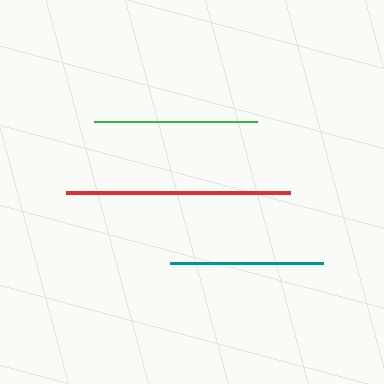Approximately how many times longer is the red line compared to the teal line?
The red line is approximately 1.5 times the length of the teal line.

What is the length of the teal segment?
The teal segment is approximately 153 pixels long.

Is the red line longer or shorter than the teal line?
The red line is longer than the teal line.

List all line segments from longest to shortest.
From longest to shortest: red, green, teal.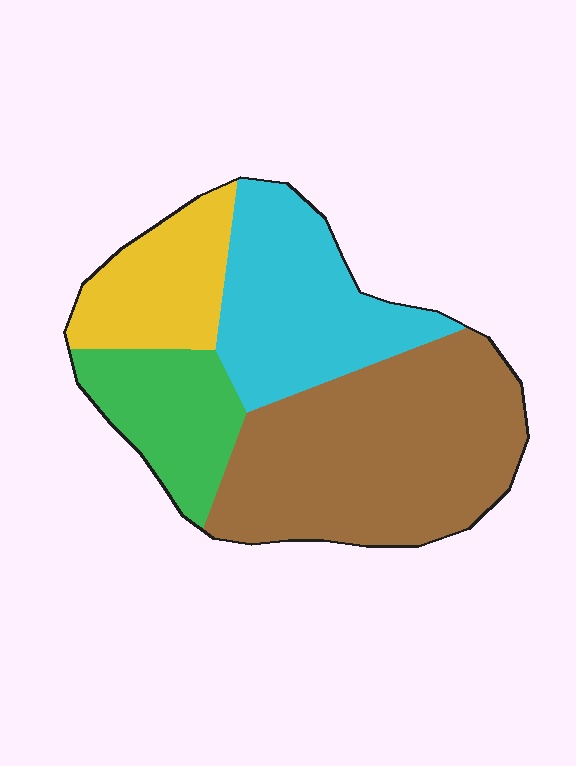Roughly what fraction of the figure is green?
Green covers about 15% of the figure.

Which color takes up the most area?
Brown, at roughly 45%.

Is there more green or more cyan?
Cyan.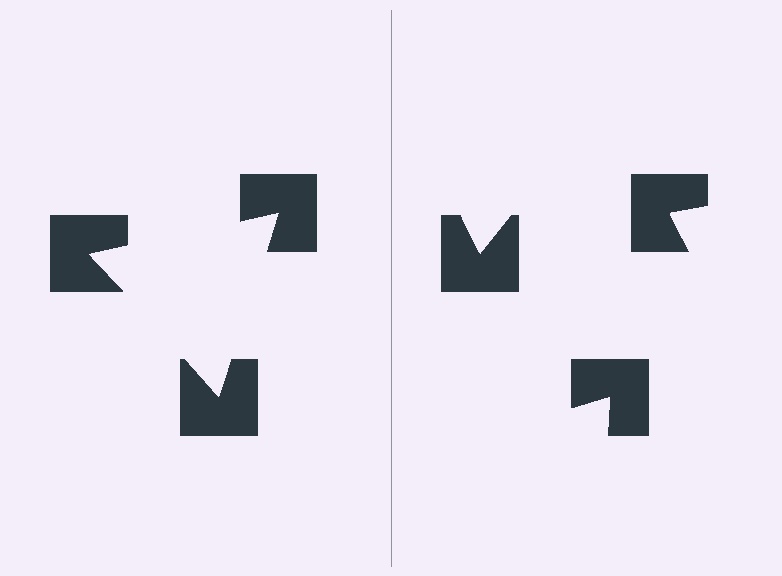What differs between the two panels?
The notched squares are positioned identically on both sides; only the wedge orientations differ. On the left they align to a triangle; on the right they are misaligned.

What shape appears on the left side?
An illusory triangle.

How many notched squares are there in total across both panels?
6 — 3 on each side.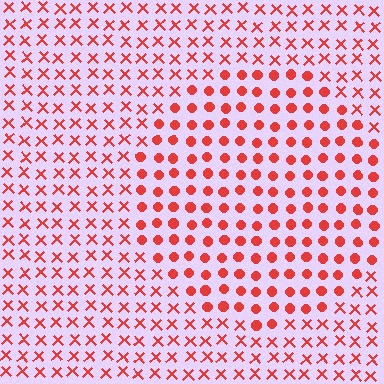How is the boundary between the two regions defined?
The boundary is defined by a change in element shape: circles inside vs. X marks outside. All elements share the same color and spacing.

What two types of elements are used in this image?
The image uses circles inside the circle region and X marks outside it.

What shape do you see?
I see a circle.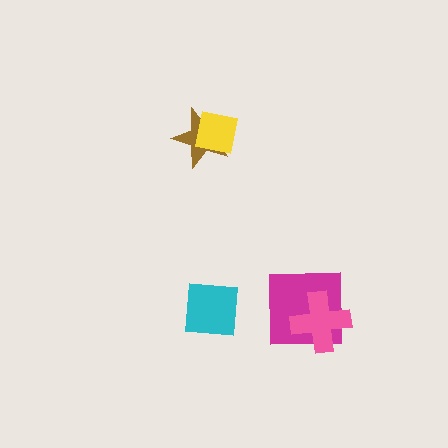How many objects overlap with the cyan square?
0 objects overlap with the cyan square.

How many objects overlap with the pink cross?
1 object overlaps with the pink cross.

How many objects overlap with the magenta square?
1 object overlaps with the magenta square.